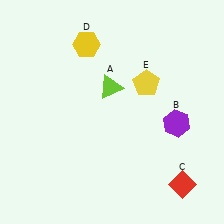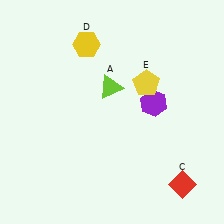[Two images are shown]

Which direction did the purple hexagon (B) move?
The purple hexagon (B) moved left.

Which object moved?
The purple hexagon (B) moved left.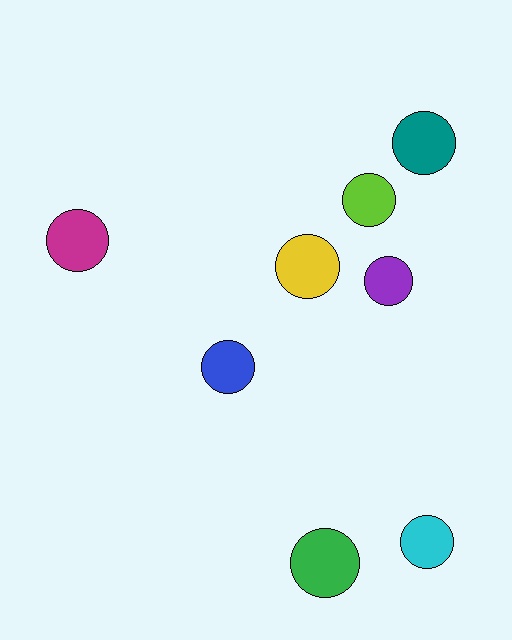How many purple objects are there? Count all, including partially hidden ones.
There is 1 purple object.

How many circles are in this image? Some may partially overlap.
There are 8 circles.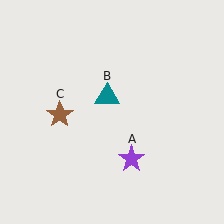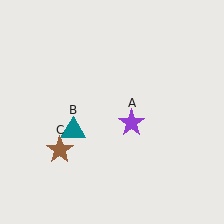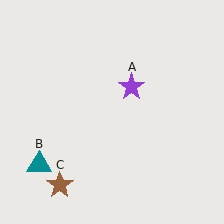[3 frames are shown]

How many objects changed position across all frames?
3 objects changed position: purple star (object A), teal triangle (object B), brown star (object C).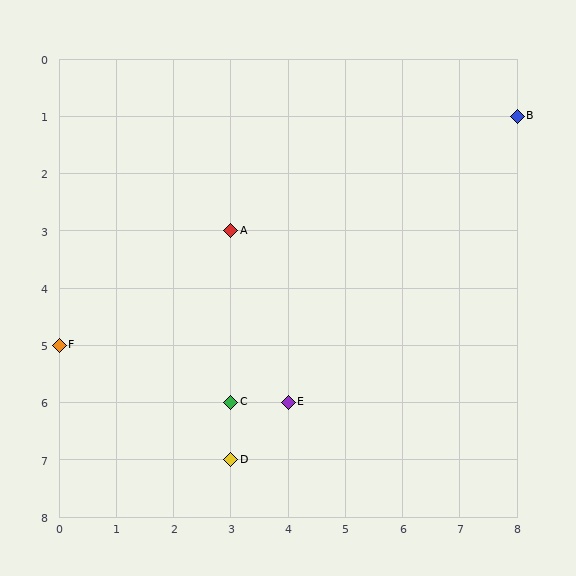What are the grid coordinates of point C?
Point C is at grid coordinates (3, 6).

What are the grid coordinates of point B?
Point B is at grid coordinates (8, 1).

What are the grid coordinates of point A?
Point A is at grid coordinates (3, 3).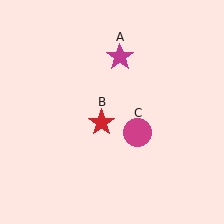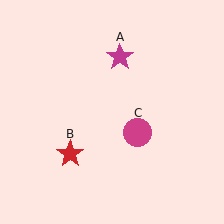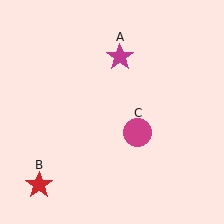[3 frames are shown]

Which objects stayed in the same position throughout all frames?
Magenta star (object A) and magenta circle (object C) remained stationary.